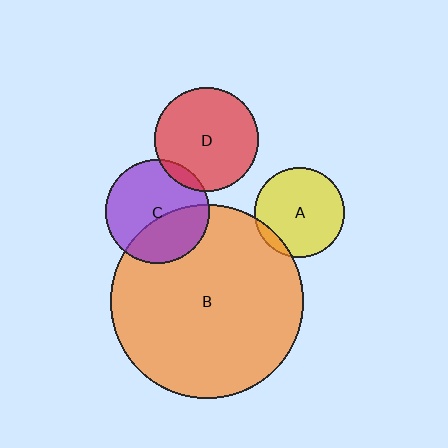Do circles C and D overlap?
Yes.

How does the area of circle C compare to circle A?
Approximately 1.3 times.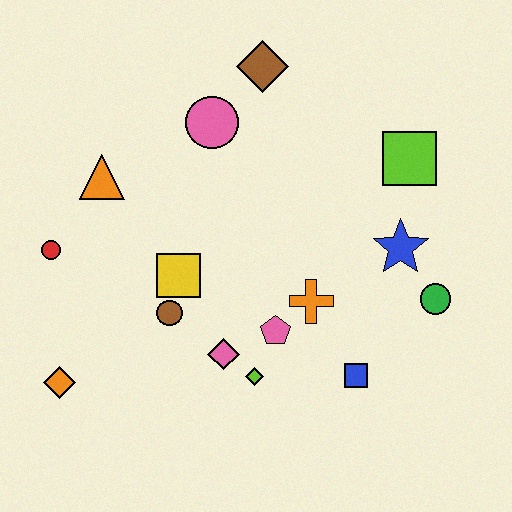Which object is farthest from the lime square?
The orange diamond is farthest from the lime square.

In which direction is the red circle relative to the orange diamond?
The red circle is above the orange diamond.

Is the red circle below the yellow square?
No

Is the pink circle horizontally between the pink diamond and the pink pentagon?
No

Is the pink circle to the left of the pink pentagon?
Yes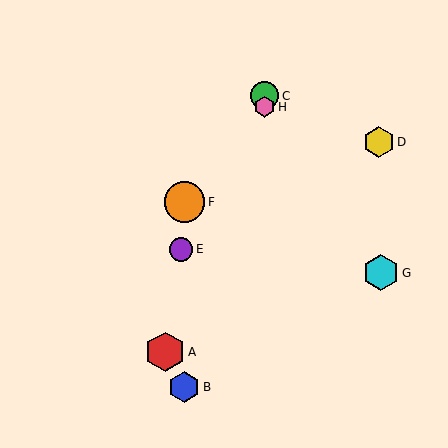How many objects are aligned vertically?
2 objects (C, H) are aligned vertically.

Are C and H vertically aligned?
Yes, both are at x≈264.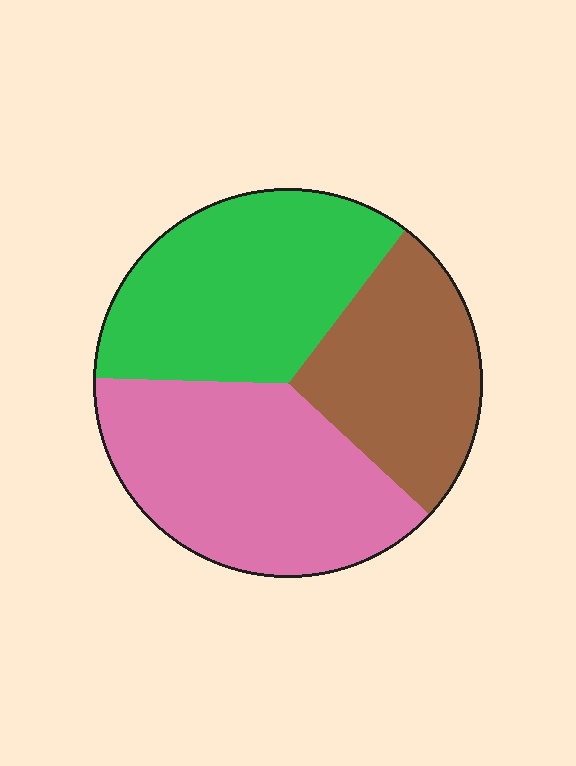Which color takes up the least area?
Brown, at roughly 25%.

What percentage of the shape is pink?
Pink covers 38% of the shape.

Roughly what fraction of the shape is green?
Green covers roughly 35% of the shape.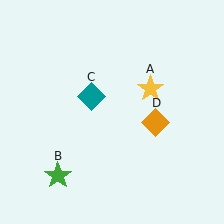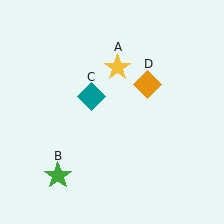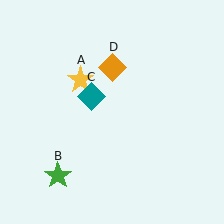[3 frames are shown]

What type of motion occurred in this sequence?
The yellow star (object A), orange diamond (object D) rotated counterclockwise around the center of the scene.